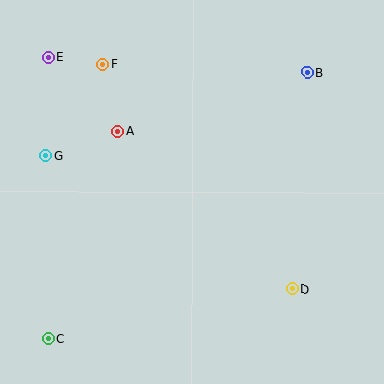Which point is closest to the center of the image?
Point A at (118, 131) is closest to the center.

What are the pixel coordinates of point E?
Point E is at (48, 58).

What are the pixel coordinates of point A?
Point A is at (118, 131).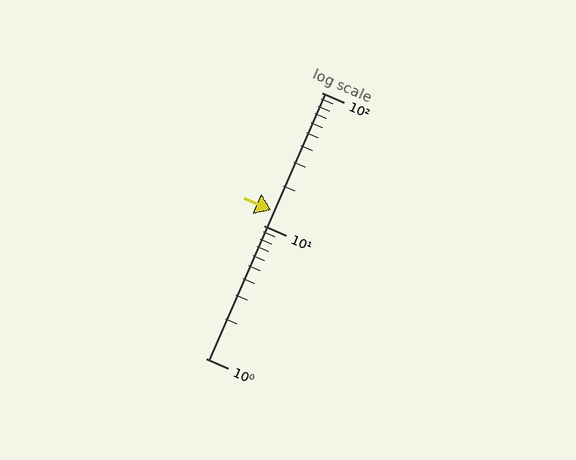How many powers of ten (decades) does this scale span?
The scale spans 2 decades, from 1 to 100.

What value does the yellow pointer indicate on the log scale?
The pointer indicates approximately 13.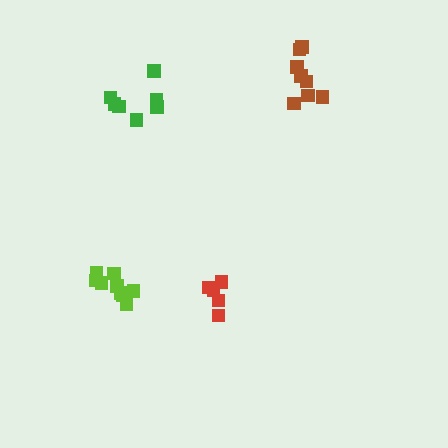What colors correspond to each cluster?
The clusters are colored: lime, green, red, brown.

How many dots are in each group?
Group 1: 9 dots, Group 2: 7 dots, Group 3: 5 dots, Group 4: 8 dots (29 total).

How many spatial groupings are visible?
There are 4 spatial groupings.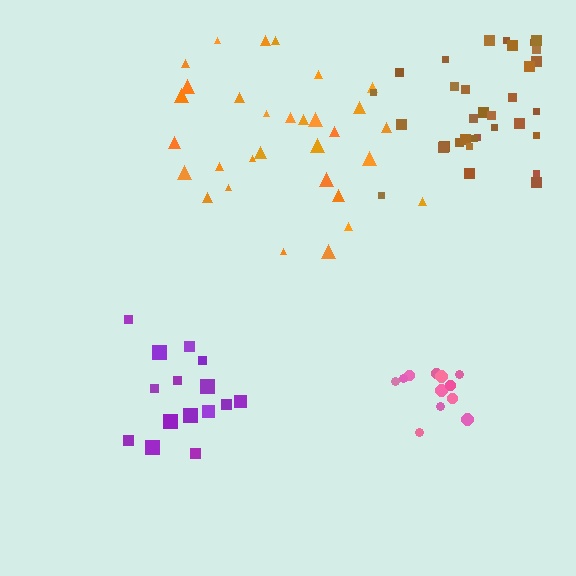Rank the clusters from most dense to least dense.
pink, brown, purple, orange.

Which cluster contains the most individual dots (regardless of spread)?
Brown (33).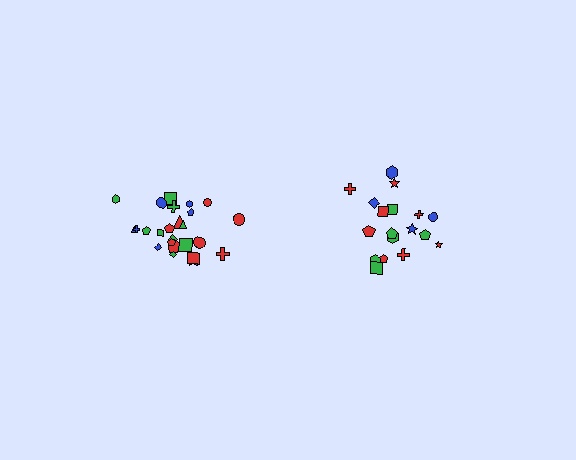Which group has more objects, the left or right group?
The left group.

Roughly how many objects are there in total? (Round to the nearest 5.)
Roughly 45 objects in total.